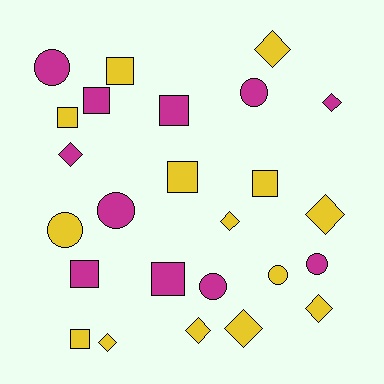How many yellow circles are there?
There are 2 yellow circles.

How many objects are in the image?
There are 25 objects.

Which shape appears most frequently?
Square, with 9 objects.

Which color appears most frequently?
Yellow, with 14 objects.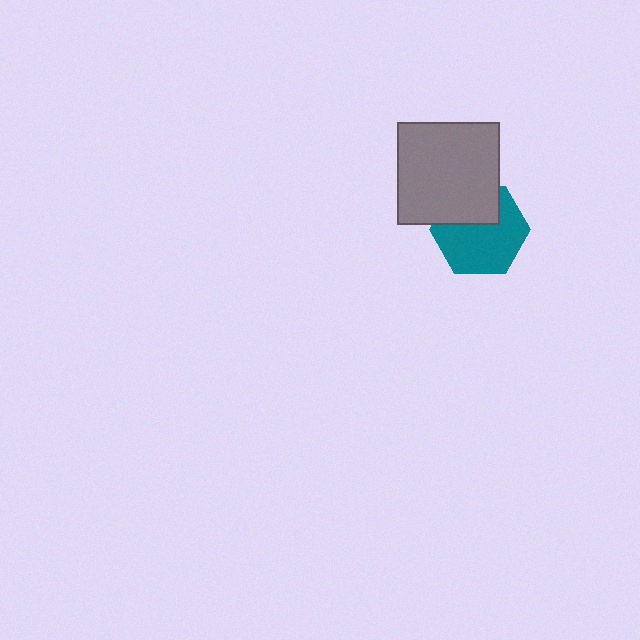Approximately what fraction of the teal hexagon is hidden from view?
Roughly 34% of the teal hexagon is hidden behind the gray square.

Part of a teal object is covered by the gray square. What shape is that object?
It is a hexagon.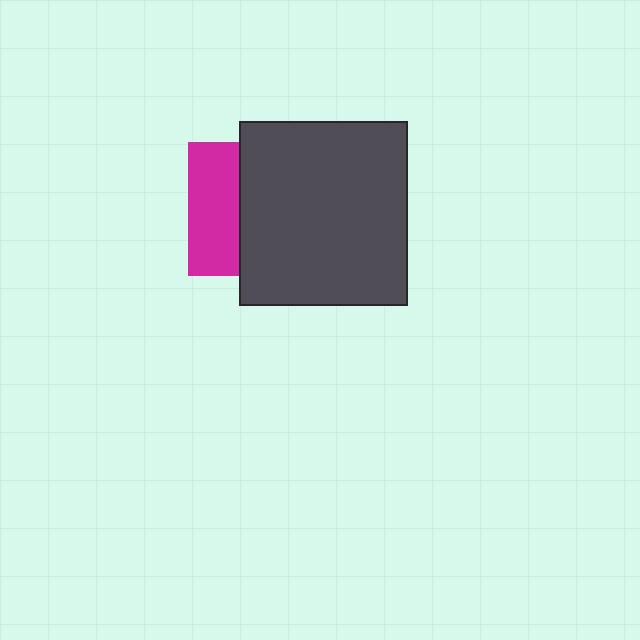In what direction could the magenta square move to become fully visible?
The magenta square could move left. That would shift it out from behind the dark gray rectangle entirely.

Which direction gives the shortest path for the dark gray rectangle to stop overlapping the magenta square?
Moving right gives the shortest separation.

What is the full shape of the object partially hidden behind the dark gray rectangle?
The partially hidden object is a magenta square.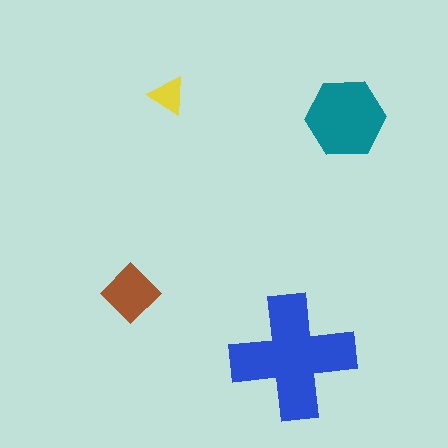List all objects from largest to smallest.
The blue cross, the teal hexagon, the brown diamond, the yellow triangle.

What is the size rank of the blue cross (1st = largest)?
1st.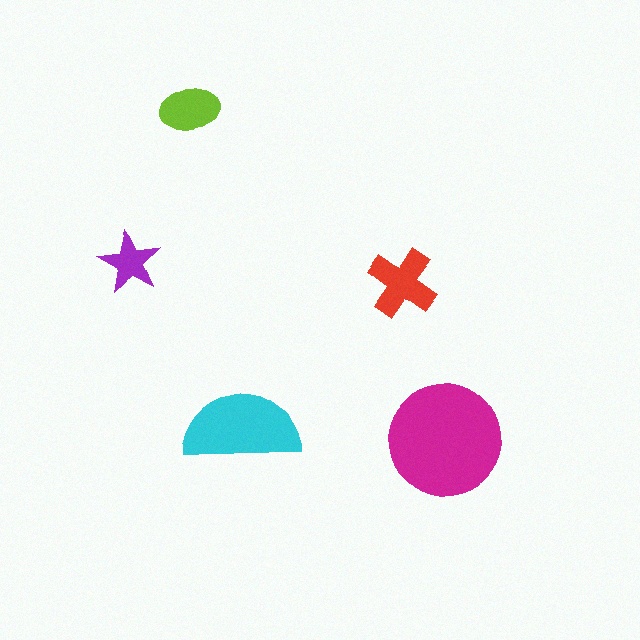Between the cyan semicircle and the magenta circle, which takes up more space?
The magenta circle.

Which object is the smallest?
The purple star.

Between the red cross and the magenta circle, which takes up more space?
The magenta circle.